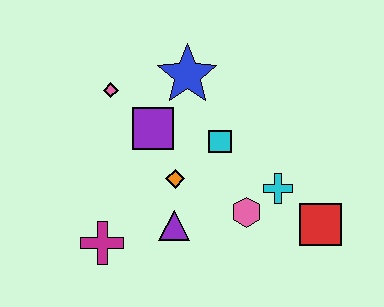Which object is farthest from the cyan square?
The magenta cross is farthest from the cyan square.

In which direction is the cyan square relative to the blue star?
The cyan square is below the blue star.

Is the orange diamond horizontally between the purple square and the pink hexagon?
Yes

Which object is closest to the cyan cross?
The pink hexagon is closest to the cyan cross.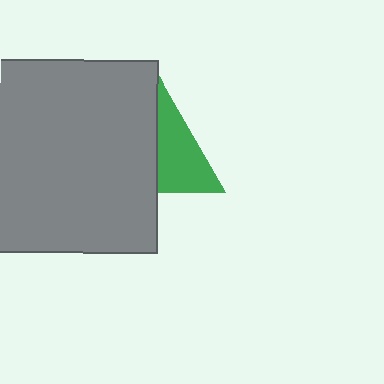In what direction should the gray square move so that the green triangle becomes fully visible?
The gray square should move left. That is the shortest direction to clear the overlap and leave the green triangle fully visible.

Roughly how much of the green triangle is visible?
About half of it is visible (roughly 51%).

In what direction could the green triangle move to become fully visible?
The green triangle could move right. That would shift it out from behind the gray square entirely.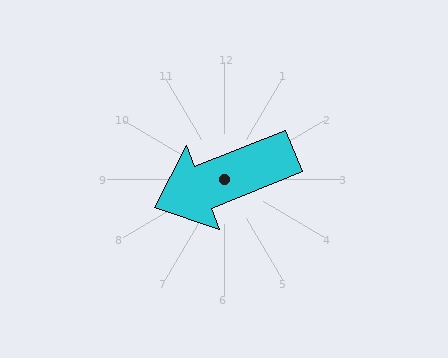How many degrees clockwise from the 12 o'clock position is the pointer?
Approximately 248 degrees.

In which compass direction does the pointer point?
West.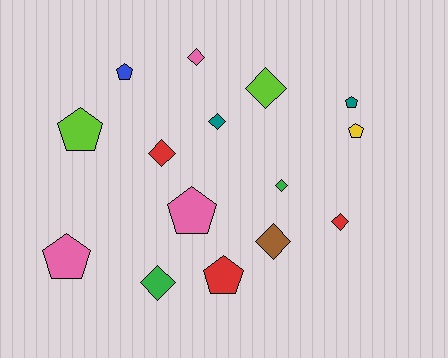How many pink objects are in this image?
There are 3 pink objects.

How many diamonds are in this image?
There are 8 diamonds.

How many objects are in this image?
There are 15 objects.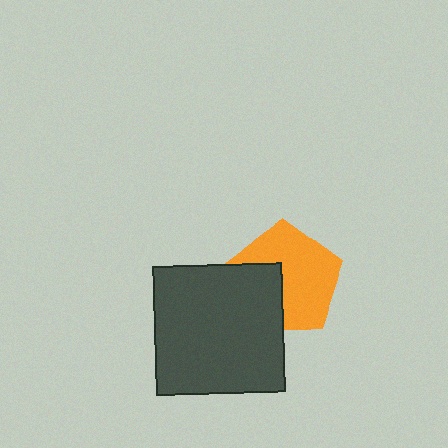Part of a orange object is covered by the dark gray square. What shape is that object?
It is a pentagon.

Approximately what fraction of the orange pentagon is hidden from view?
Roughly 35% of the orange pentagon is hidden behind the dark gray square.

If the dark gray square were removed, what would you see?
You would see the complete orange pentagon.